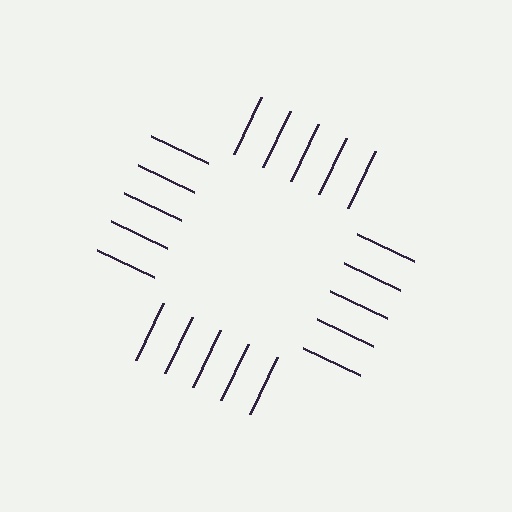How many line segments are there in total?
20 — 5 along each of the 4 edges.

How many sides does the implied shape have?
4 sides — the line-ends trace a square.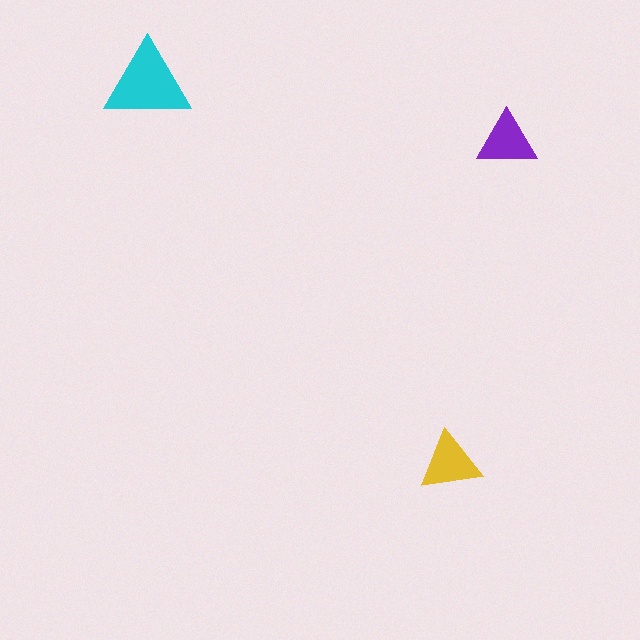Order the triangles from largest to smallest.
the cyan one, the yellow one, the purple one.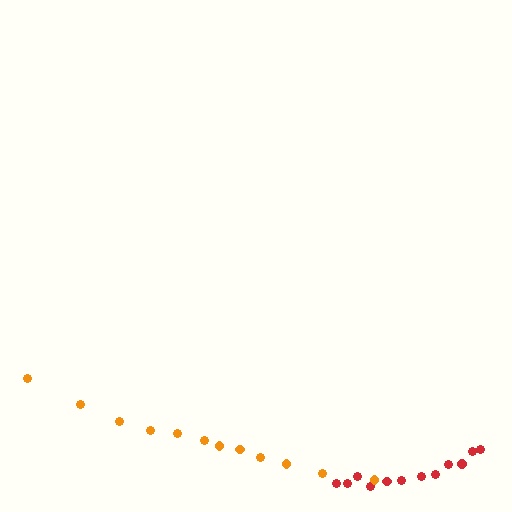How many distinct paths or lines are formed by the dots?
There are 2 distinct paths.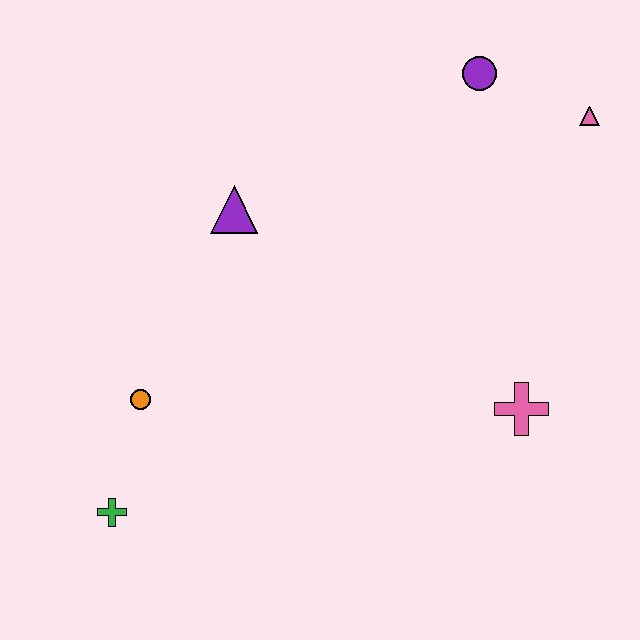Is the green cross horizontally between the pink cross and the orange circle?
No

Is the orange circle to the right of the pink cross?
No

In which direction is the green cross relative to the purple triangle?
The green cross is below the purple triangle.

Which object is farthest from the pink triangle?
The green cross is farthest from the pink triangle.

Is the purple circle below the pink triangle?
No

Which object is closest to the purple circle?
The pink triangle is closest to the purple circle.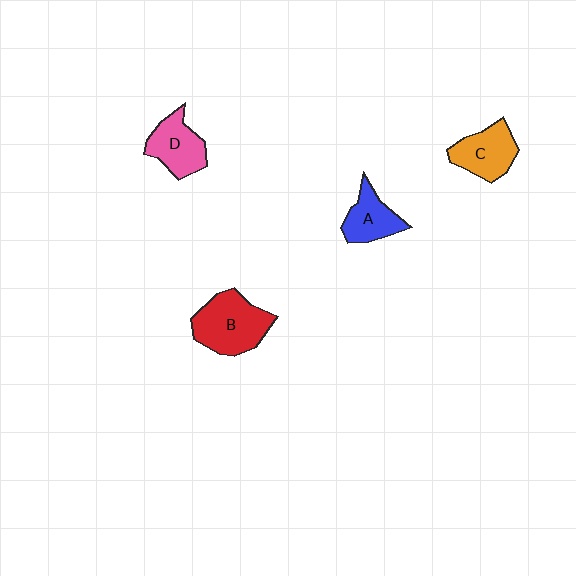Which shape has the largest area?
Shape B (red).